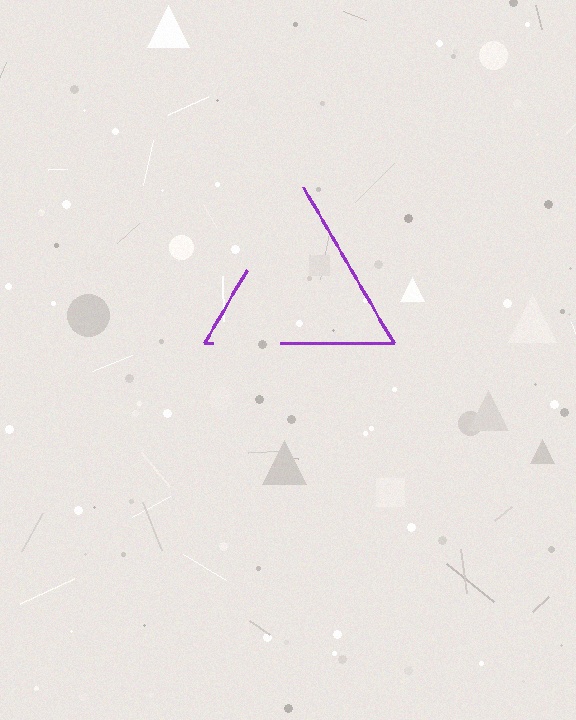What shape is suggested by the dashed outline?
The dashed outline suggests a triangle.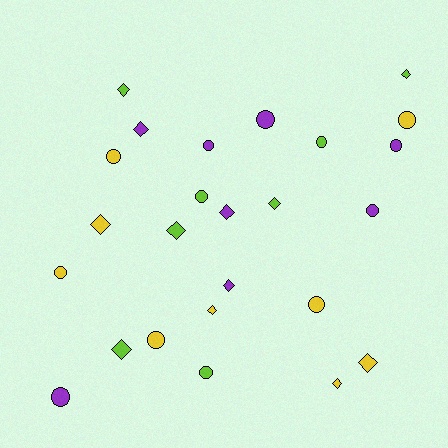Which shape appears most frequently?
Circle, with 13 objects.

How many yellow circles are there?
There are 5 yellow circles.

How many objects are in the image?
There are 25 objects.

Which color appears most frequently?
Yellow, with 9 objects.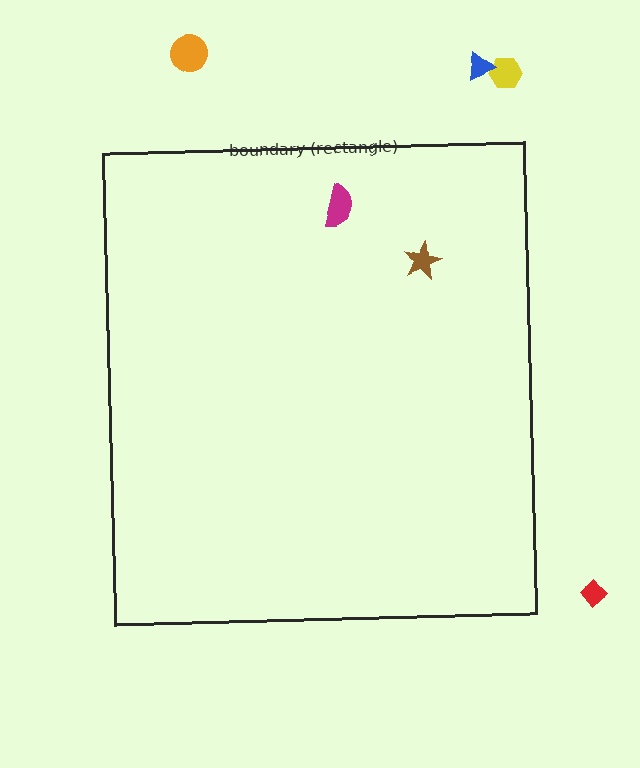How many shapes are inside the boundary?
2 inside, 4 outside.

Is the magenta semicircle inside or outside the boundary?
Inside.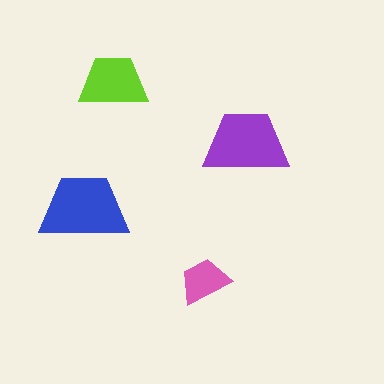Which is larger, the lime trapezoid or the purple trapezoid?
The purple one.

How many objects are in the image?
There are 4 objects in the image.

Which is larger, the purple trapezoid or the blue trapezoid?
The blue one.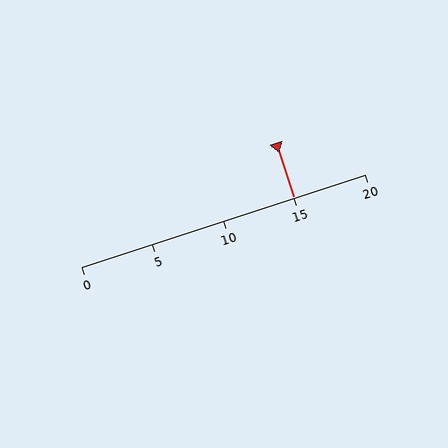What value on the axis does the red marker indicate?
The marker indicates approximately 15.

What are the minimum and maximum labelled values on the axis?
The axis runs from 0 to 20.